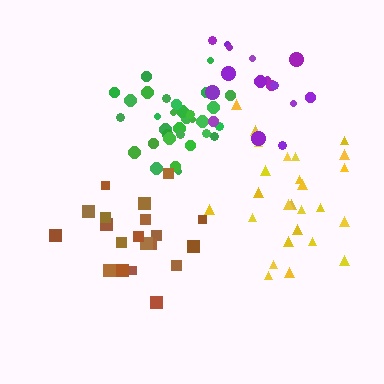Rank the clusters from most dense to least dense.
green, brown, purple, yellow.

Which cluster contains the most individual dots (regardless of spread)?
Green (32).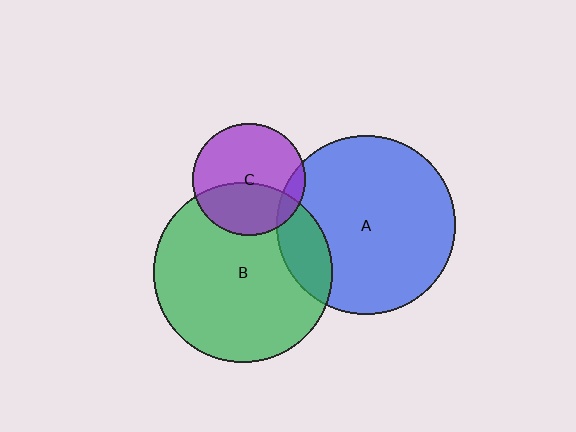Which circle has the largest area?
Circle B (green).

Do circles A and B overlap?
Yes.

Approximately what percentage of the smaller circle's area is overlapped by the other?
Approximately 15%.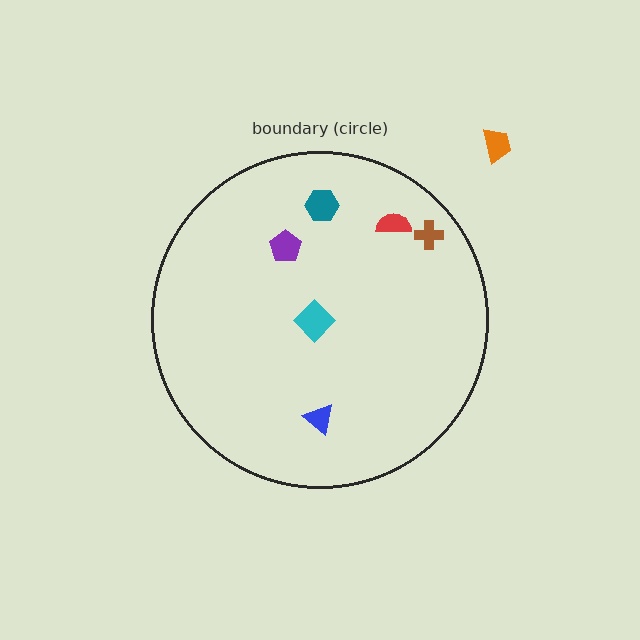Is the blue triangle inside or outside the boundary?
Inside.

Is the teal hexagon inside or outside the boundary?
Inside.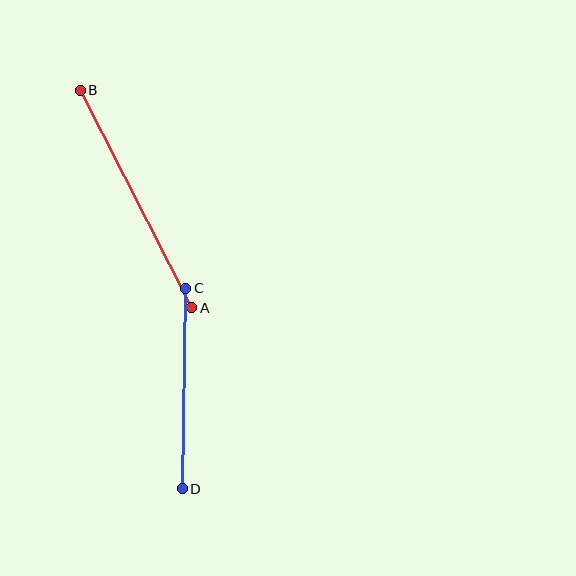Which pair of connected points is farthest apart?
Points A and B are farthest apart.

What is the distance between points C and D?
The distance is approximately 201 pixels.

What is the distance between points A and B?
The distance is approximately 244 pixels.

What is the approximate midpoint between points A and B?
The midpoint is at approximately (136, 199) pixels.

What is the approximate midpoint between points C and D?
The midpoint is at approximately (184, 389) pixels.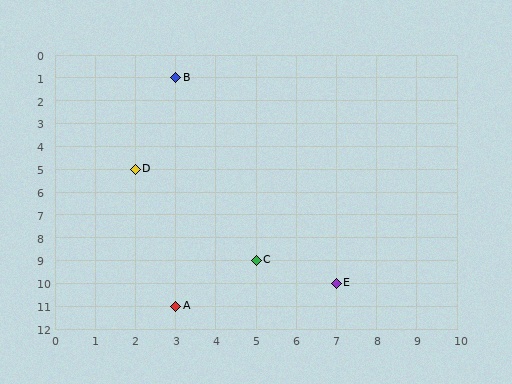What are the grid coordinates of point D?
Point D is at grid coordinates (2, 5).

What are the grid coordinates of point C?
Point C is at grid coordinates (5, 9).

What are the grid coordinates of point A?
Point A is at grid coordinates (3, 11).